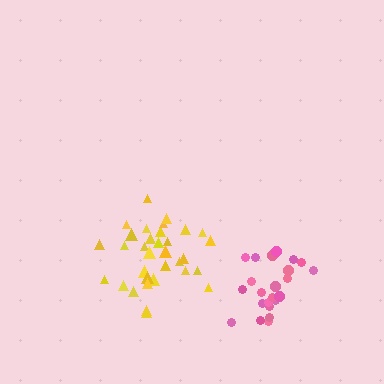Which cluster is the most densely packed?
Yellow.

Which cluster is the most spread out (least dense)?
Pink.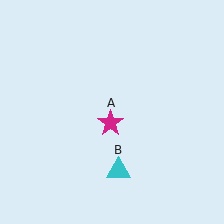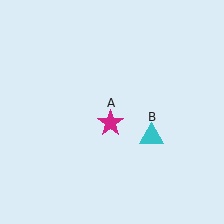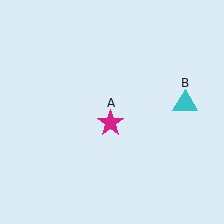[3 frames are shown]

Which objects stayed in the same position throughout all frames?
Magenta star (object A) remained stationary.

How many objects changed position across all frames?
1 object changed position: cyan triangle (object B).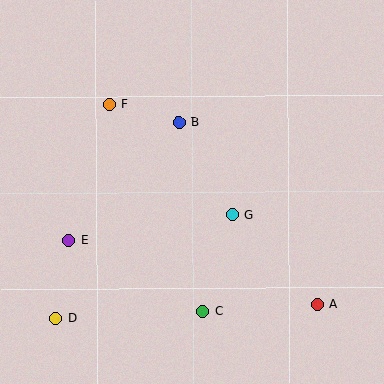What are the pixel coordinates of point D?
Point D is at (56, 318).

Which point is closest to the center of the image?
Point G at (233, 214) is closest to the center.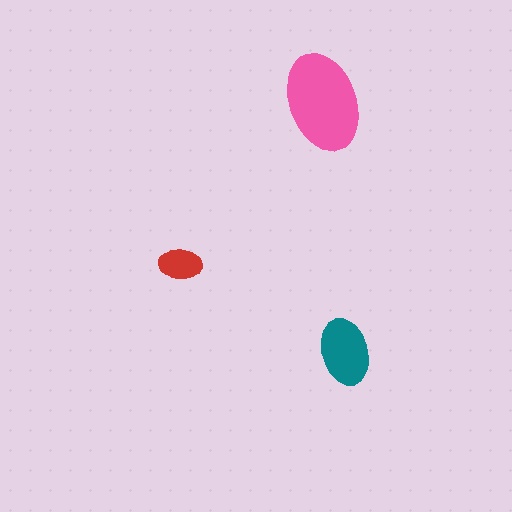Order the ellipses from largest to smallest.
the pink one, the teal one, the red one.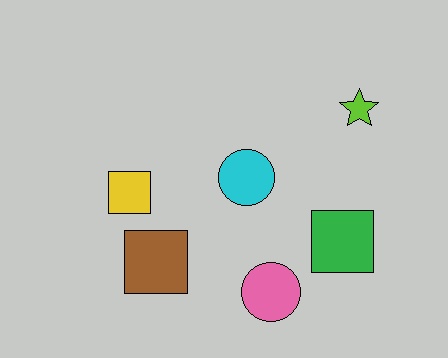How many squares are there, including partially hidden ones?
There are 3 squares.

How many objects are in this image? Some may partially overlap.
There are 6 objects.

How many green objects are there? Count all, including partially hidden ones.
There is 1 green object.